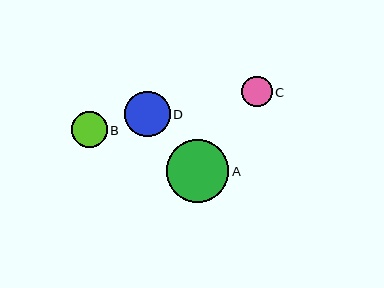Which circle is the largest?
Circle A is the largest with a size of approximately 62 pixels.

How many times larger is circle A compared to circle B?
Circle A is approximately 1.8 times the size of circle B.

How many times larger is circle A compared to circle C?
Circle A is approximately 2.0 times the size of circle C.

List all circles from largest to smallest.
From largest to smallest: A, D, B, C.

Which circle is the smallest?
Circle C is the smallest with a size of approximately 31 pixels.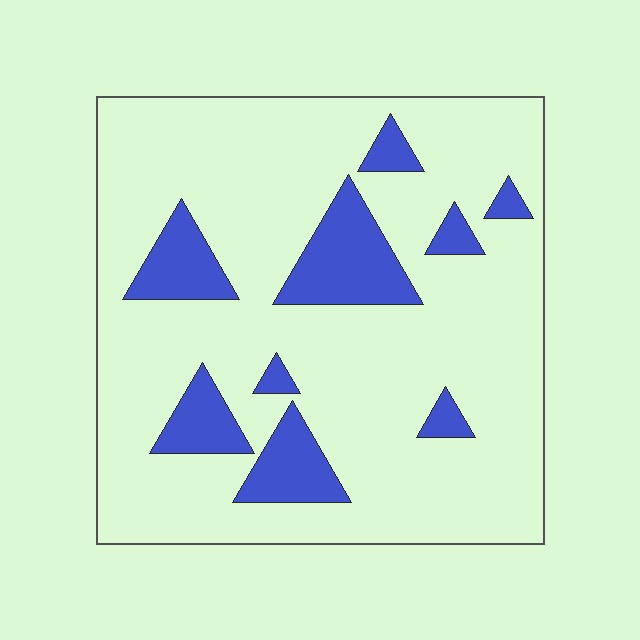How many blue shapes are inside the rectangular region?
9.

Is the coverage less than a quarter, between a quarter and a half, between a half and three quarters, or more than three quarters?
Less than a quarter.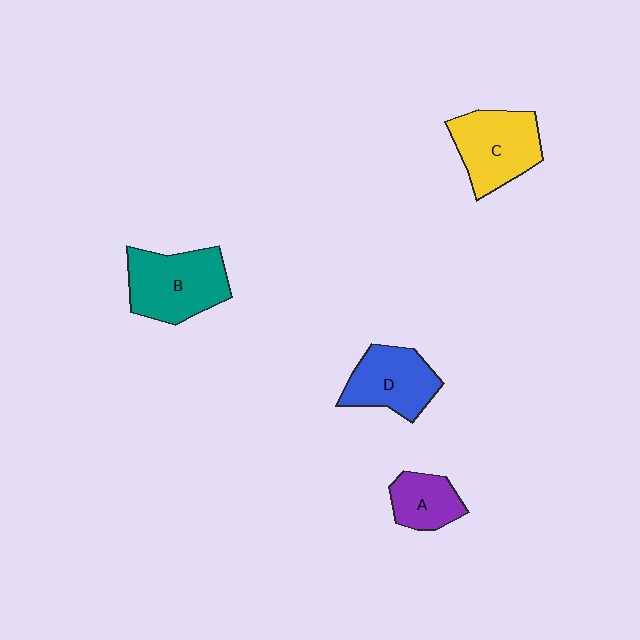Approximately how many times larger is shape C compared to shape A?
Approximately 1.7 times.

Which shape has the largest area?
Shape B (teal).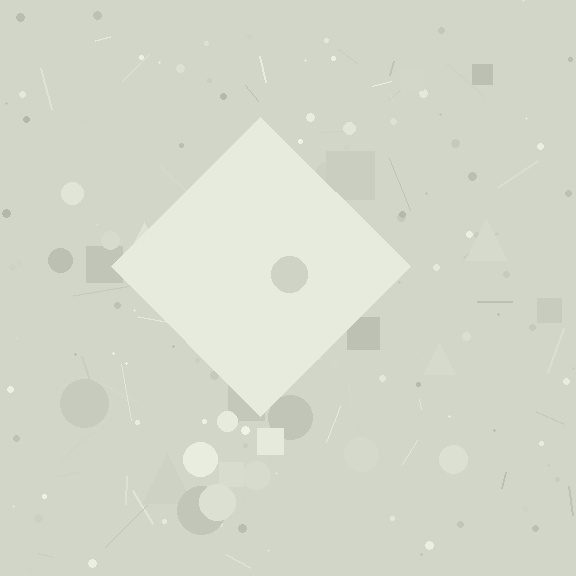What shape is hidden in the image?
A diamond is hidden in the image.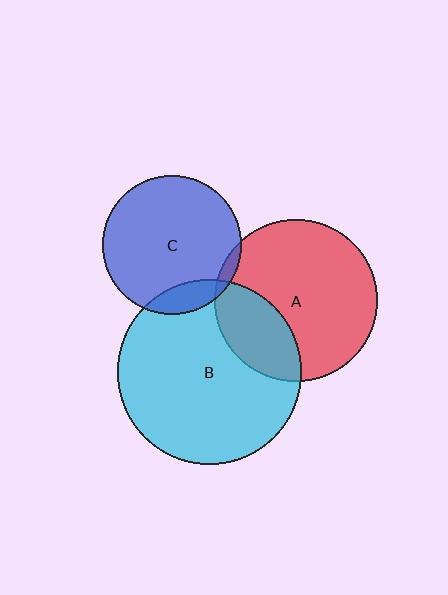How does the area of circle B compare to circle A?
Approximately 1.3 times.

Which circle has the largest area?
Circle B (cyan).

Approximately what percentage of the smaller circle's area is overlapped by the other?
Approximately 5%.